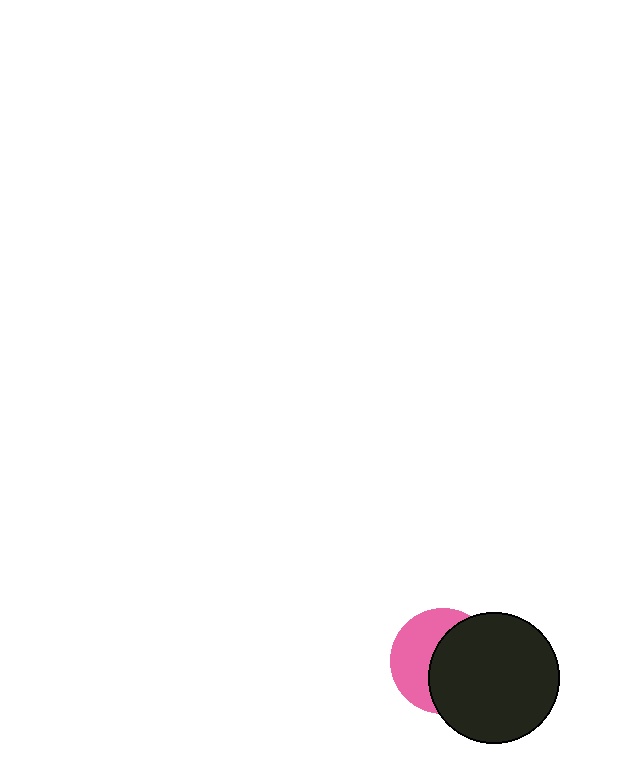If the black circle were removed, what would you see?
You would see the complete pink circle.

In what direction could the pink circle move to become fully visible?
The pink circle could move left. That would shift it out from behind the black circle entirely.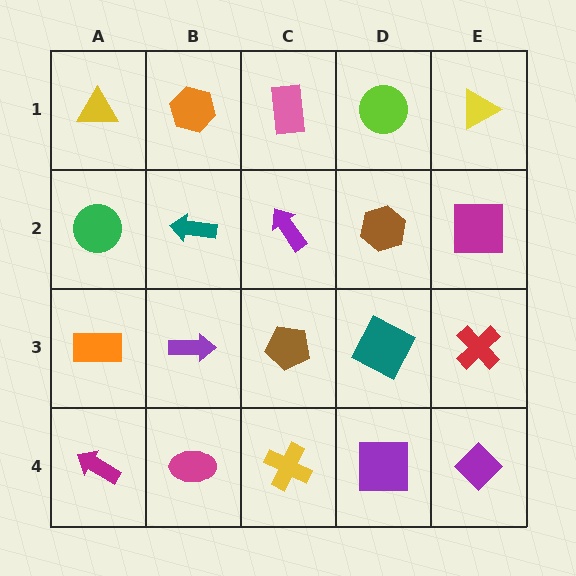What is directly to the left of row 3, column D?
A brown pentagon.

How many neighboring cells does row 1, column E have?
2.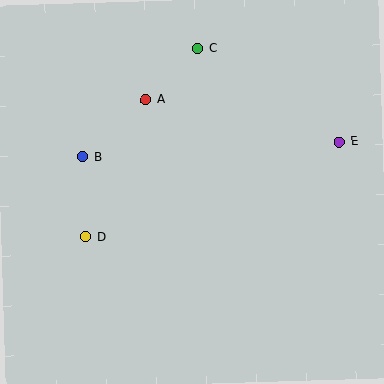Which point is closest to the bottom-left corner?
Point D is closest to the bottom-left corner.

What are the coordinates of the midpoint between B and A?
The midpoint between B and A is at (114, 128).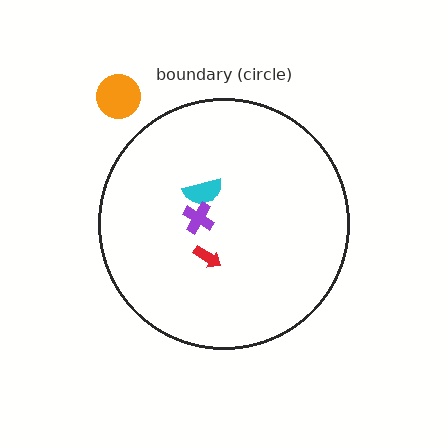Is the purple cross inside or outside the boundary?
Inside.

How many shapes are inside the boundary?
3 inside, 1 outside.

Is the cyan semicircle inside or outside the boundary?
Inside.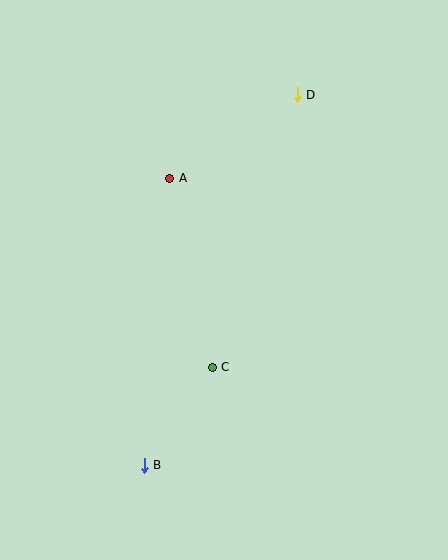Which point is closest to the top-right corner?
Point D is closest to the top-right corner.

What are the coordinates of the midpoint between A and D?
The midpoint between A and D is at (233, 137).